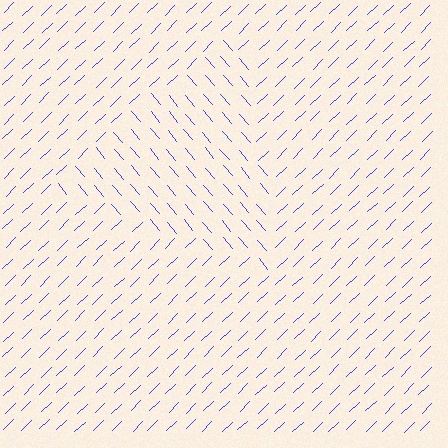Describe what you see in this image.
The image is filled with small blue line segments. A triangle region in the image has lines oriented differently from the surrounding lines, creating a visible texture boundary.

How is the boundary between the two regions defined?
The boundary is defined purely by a change in line orientation (approximately 86 degrees difference). All lines are the same color and thickness.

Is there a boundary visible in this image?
Yes, there is a texture boundary formed by a change in line orientation.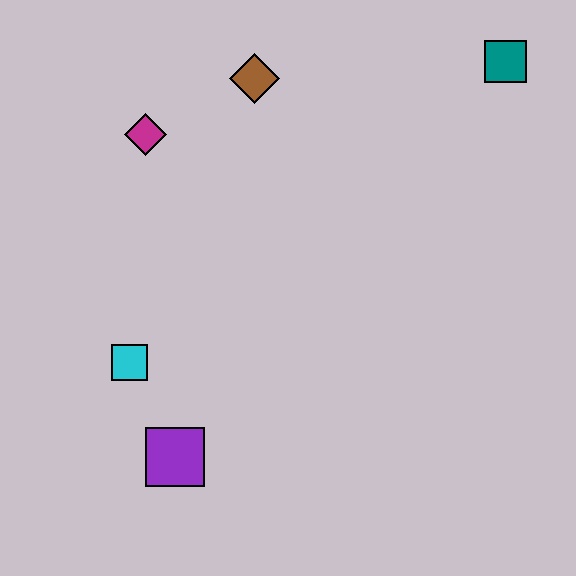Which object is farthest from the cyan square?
The teal square is farthest from the cyan square.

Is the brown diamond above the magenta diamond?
Yes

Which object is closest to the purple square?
The cyan square is closest to the purple square.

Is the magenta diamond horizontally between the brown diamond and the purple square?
No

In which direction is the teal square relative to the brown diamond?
The teal square is to the right of the brown diamond.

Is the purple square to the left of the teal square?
Yes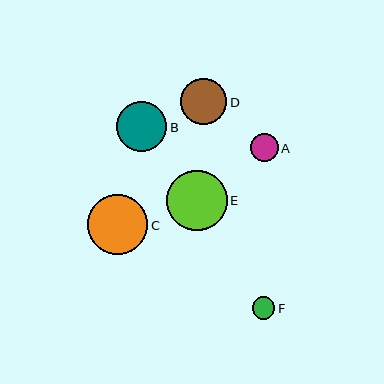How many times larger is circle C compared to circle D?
Circle C is approximately 1.3 times the size of circle D.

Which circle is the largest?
Circle E is the largest with a size of approximately 60 pixels.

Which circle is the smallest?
Circle F is the smallest with a size of approximately 23 pixels.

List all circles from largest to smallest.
From largest to smallest: E, C, B, D, A, F.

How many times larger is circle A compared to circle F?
Circle A is approximately 1.2 times the size of circle F.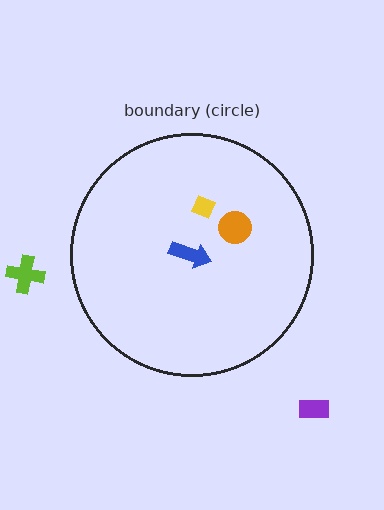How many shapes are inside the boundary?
3 inside, 2 outside.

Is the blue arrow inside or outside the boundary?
Inside.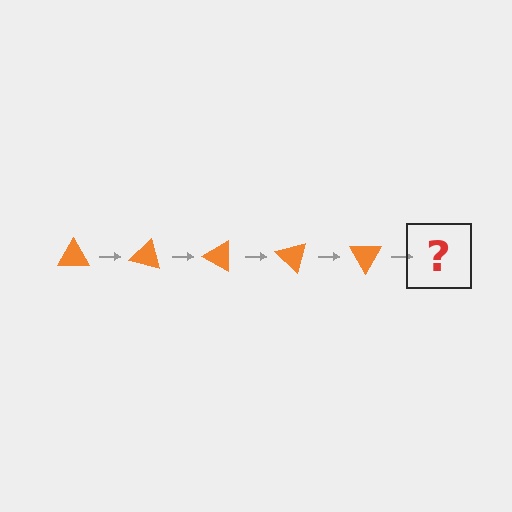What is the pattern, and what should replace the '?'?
The pattern is that the triangle rotates 15 degrees each step. The '?' should be an orange triangle rotated 75 degrees.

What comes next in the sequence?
The next element should be an orange triangle rotated 75 degrees.